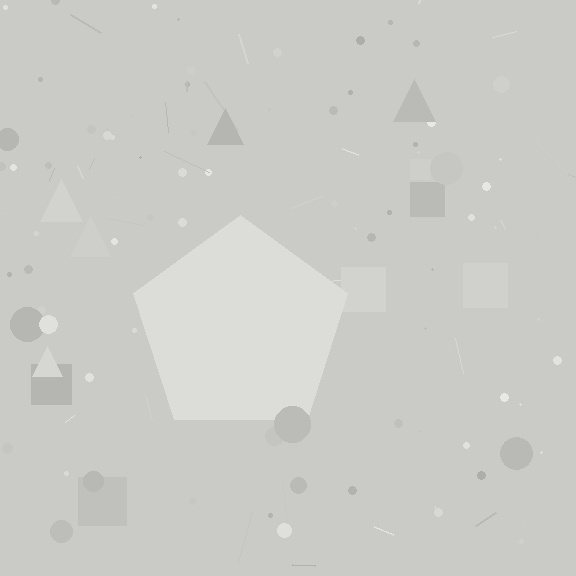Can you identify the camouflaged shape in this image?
The camouflaged shape is a pentagon.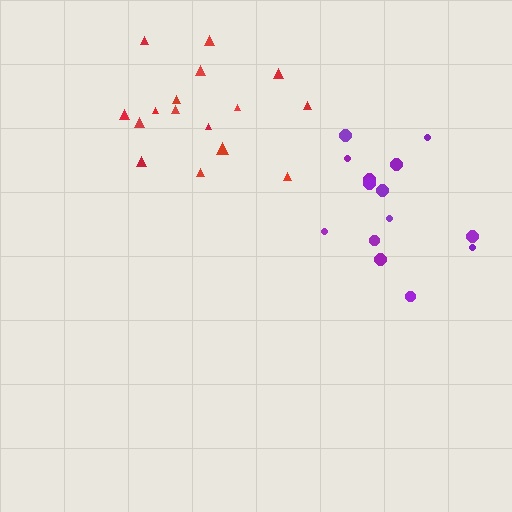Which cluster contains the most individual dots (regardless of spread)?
Red (16).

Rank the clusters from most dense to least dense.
red, purple.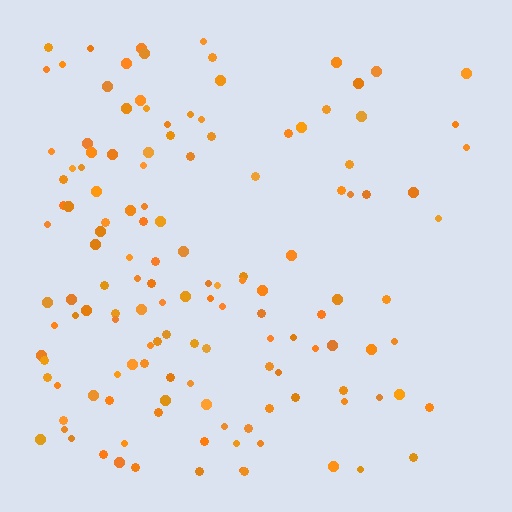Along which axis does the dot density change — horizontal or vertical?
Horizontal.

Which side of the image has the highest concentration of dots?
The left.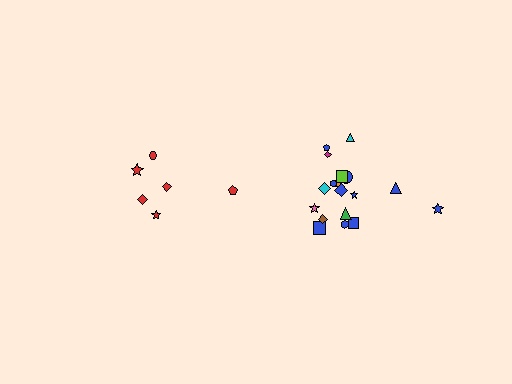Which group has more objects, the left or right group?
The right group.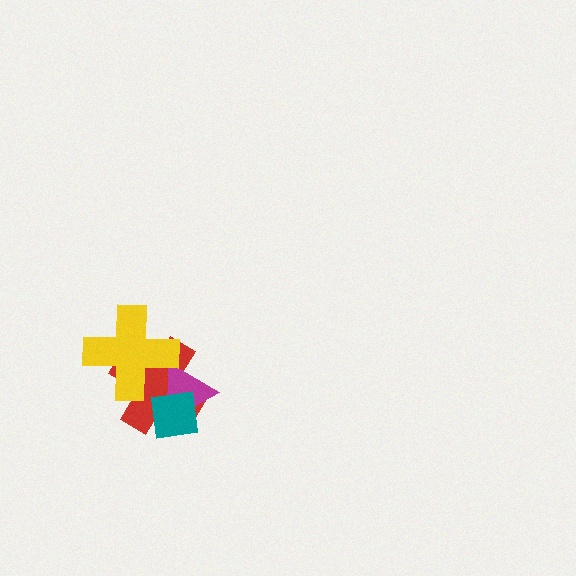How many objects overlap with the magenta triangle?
3 objects overlap with the magenta triangle.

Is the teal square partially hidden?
No, no other shape covers it.